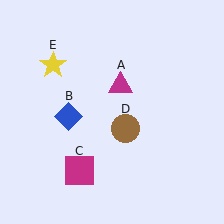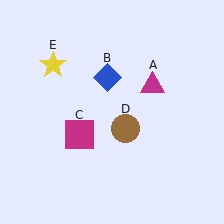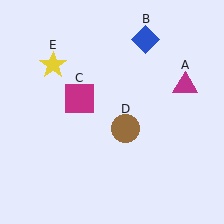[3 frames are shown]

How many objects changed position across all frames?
3 objects changed position: magenta triangle (object A), blue diamond (object B), magenta square (object C).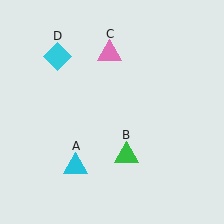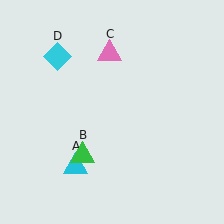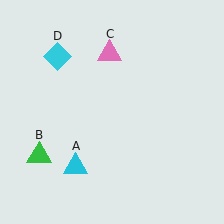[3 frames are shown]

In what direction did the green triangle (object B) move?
The green triangle (object B) moved left.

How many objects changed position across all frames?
1 object changed position: green triangle (object B).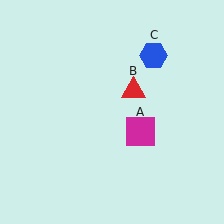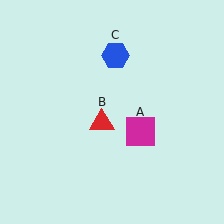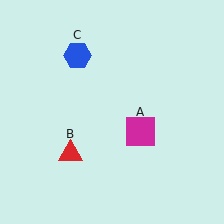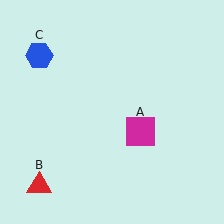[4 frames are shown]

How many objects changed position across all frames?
2 objects changed position: red triangle (object B), blue hexagon (object C).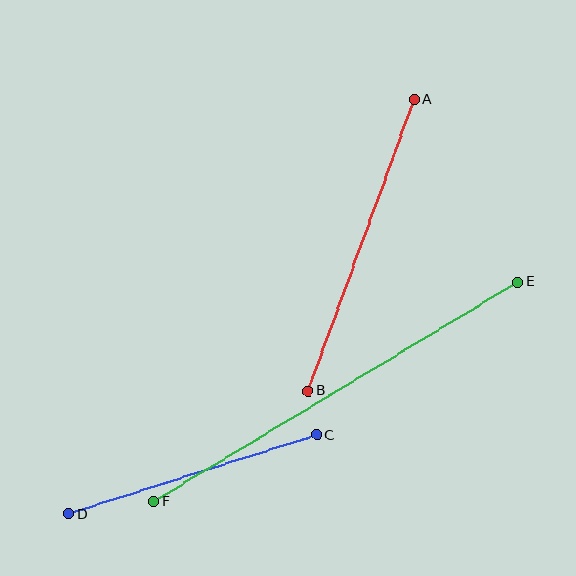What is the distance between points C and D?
The distance is approximately 260 pixels.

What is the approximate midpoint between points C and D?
The midpoint is at approximately (193, 475) pixels.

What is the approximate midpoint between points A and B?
The midpoint is at approximately (361, 245) pixels.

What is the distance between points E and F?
The distance is approximately 425 pixels.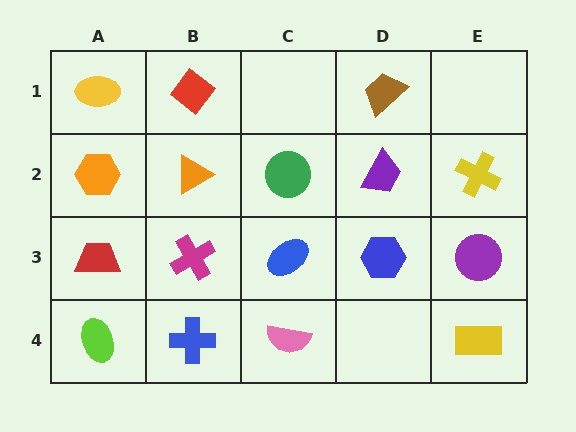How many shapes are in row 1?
3 shapes.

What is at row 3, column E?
A purple circle.